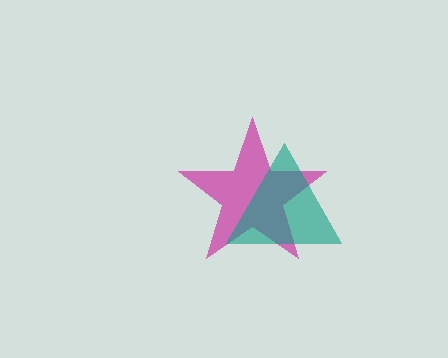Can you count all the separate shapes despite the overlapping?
Yes, there are 2 separate shapes.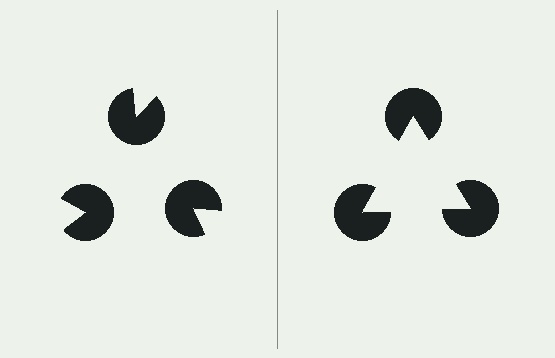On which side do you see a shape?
An illusory triangle appears on the right side. On the left side the wedge cuts are rotated, so no coherent shape forms.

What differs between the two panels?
The pac-man discs are positioned identically on both sides; only the wedge orientations differ. On the right they align to a triangle; on the left they are misaligned.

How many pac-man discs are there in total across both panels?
6 — 3 on each side.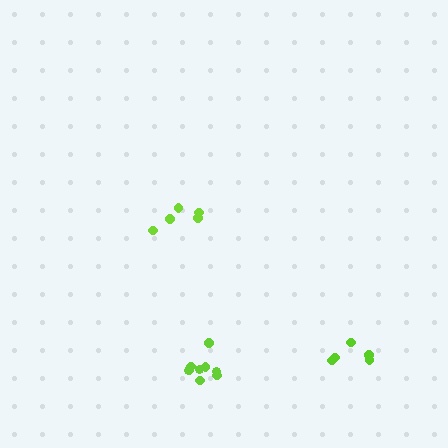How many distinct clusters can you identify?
There are 3 distinct clusters.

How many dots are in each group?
Group 1: 5 dots, Group 2: 5 dots, Group 3: 9 dots (19 total).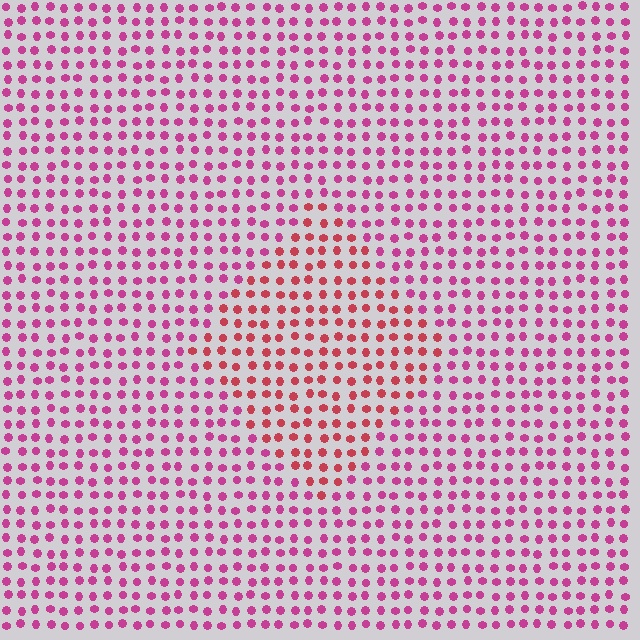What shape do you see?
I see a diamond.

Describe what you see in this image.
The image is filled with small magenta elements in a uniform arrangement. A diamond-shaped region is visible where the elements are tinted to a slightly different hue, forming a subtle color boundary.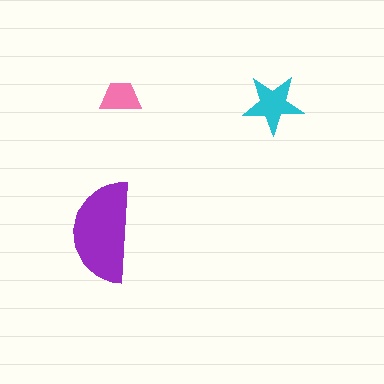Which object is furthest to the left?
The purple semicircle is leftmost.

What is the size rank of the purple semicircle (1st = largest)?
1st.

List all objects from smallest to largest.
The pink trapezoid, the cyan star, the purple semicircle.